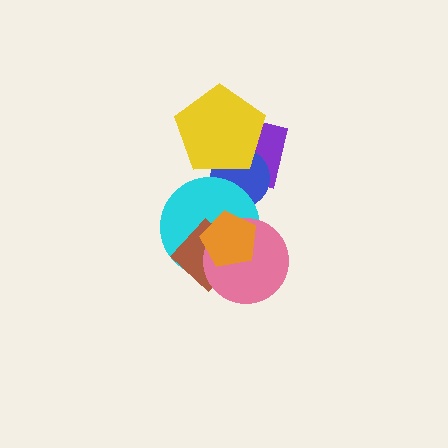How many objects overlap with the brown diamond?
3 objects overlap with the brown diamond.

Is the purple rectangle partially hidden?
Yes, it is partially covered by another shape.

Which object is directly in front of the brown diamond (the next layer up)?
The pink circle is directly in front of the brown diamond.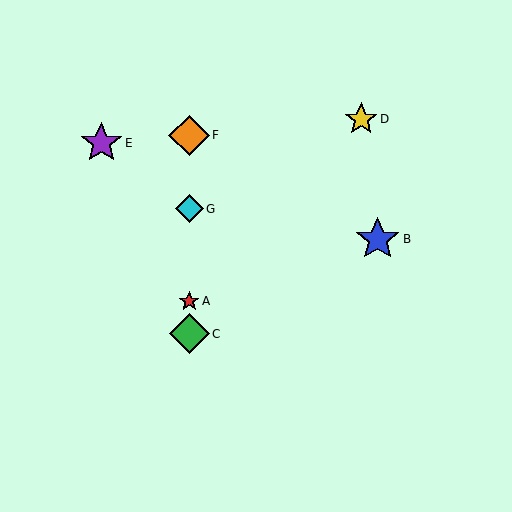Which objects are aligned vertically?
Objects A, C, F, G are aligned vertically.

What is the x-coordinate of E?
Object E is at x≈101.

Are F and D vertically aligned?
No, F is at x≈189 and D is at x≈361.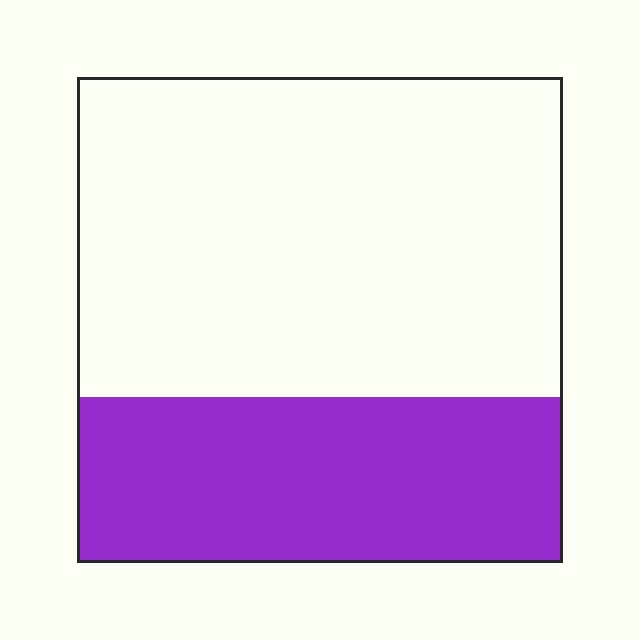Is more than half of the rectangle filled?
No.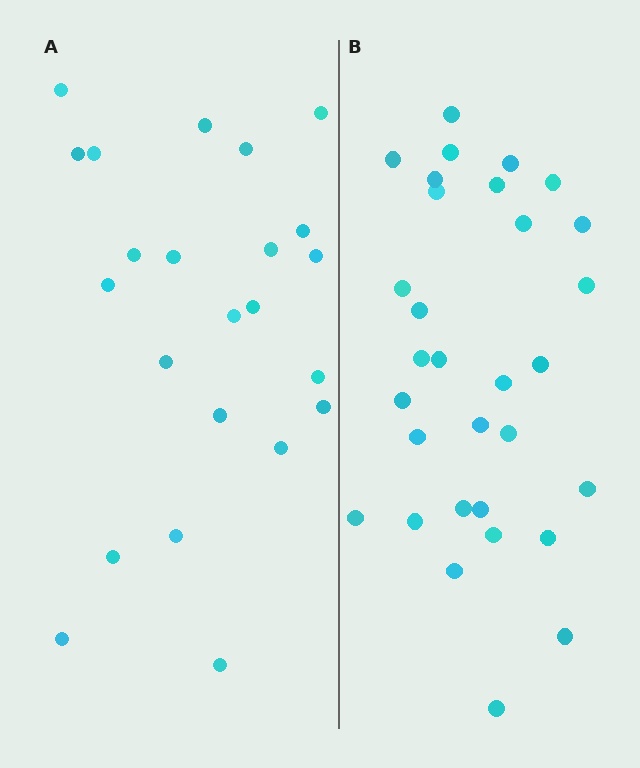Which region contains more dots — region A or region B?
Region B (the right region) has more dots.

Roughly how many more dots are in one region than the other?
Region B has roughly 8 or so more dots than region A.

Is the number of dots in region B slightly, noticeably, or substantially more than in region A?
Region B has noticeably more, but not dramatically so. The ratio is roughly 1.3 to 1.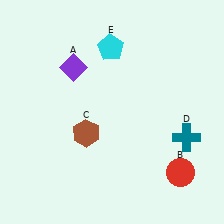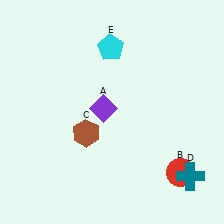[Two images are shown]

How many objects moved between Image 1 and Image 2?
2 objects moved between the two images.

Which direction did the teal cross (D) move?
The teal cross (D) moved down.